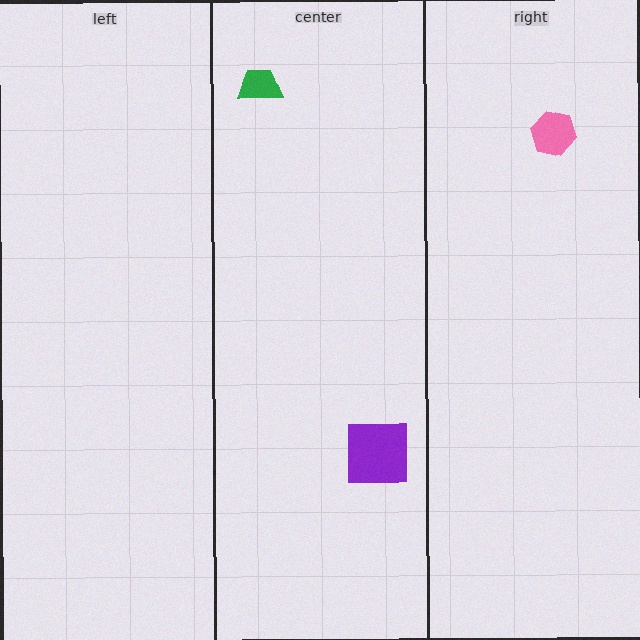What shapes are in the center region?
The green trapezoid, the purple square.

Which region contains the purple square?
The center region.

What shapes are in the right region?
The pink hexagon.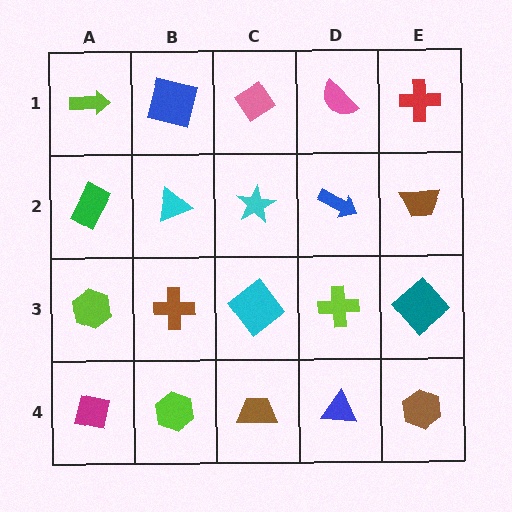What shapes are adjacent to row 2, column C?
A pink diamond (row 1, column C), a cyan diamond (row 3, column C), a cyan triangle (row 2, column B), a blue arrow (row 2, column D).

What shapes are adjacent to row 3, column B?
A cyan triangle (row 2, column B), a lime hexagon (row 4, column B), a lime hexagon (row 3, column A), a cyan diamond (row 3, column C).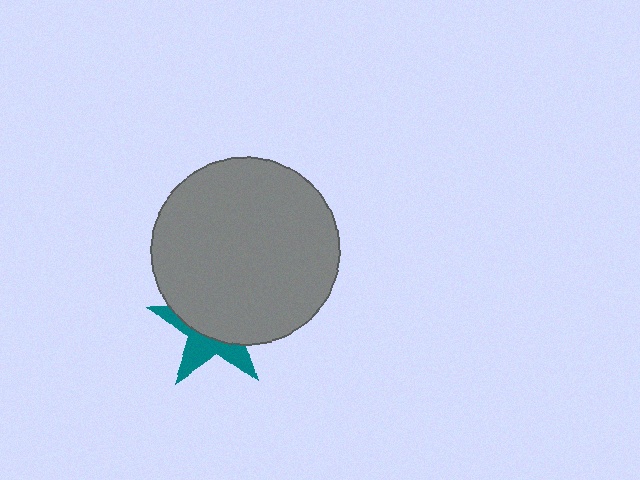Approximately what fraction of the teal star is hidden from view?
Roughly 61% of the teal star is hidden behind the gray circle.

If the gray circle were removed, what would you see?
You would see the complete teal star.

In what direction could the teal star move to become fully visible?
The teal star could move down. That would shift it out from behind the gray circle entirely.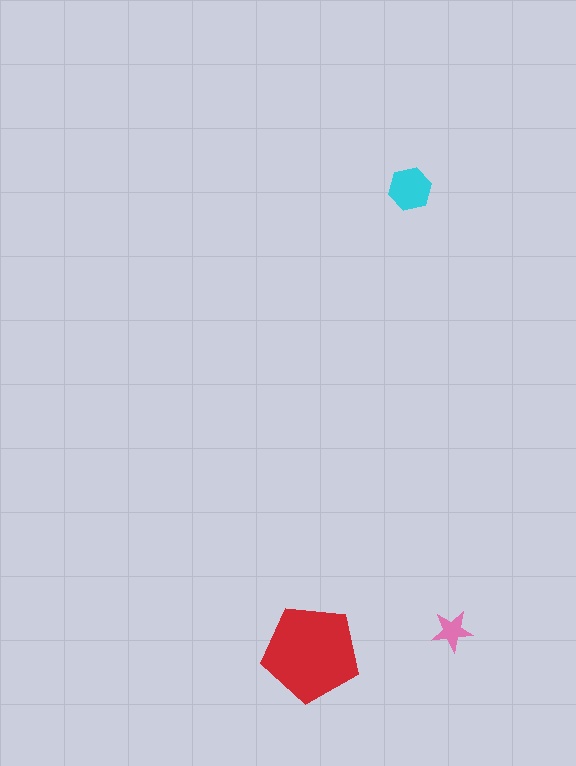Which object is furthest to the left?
The red pentagon is leftmost.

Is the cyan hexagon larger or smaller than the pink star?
Larger.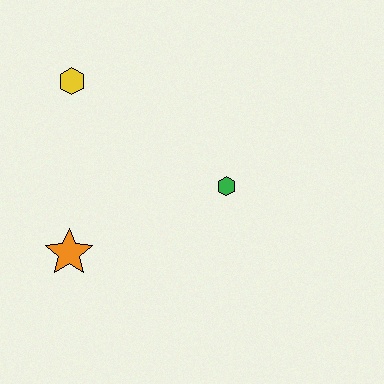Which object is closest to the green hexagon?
The orange star is closest to the green hexagon.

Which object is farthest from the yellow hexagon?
The green hexagon is farthest from the yellow hexagon.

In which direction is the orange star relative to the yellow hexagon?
The orange star is below the yellow hexagon.